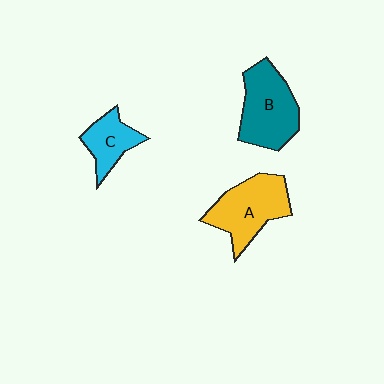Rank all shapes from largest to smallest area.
From largest to smallest: B (teal), A (yellow), C (cyan).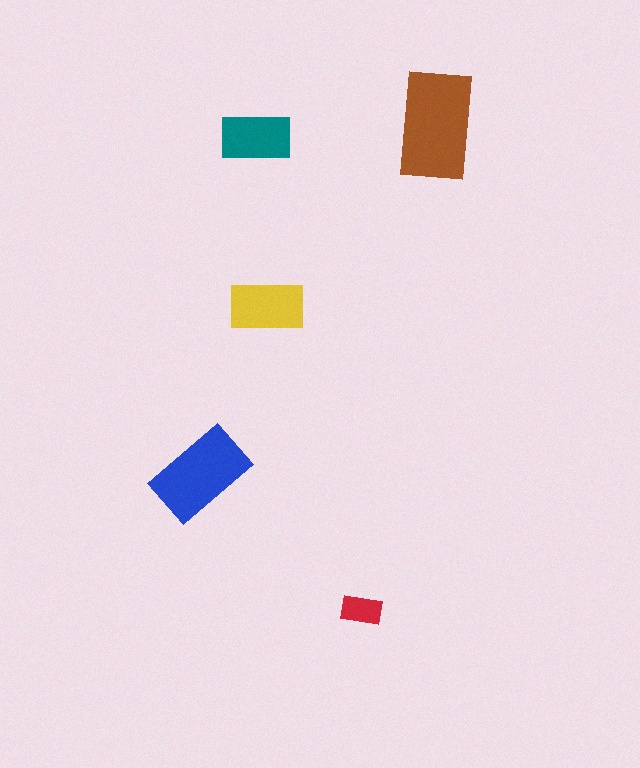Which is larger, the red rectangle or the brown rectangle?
The brown one.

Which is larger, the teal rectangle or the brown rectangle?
The brown one.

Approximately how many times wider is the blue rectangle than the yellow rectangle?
About 1.5 times wider.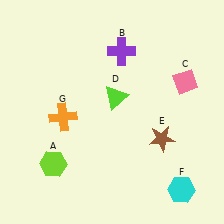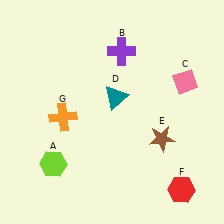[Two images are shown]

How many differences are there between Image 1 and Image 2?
There are 2 differences between the two images.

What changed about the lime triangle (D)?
In Image 1, D is lime. In Image 2, it changed to teal.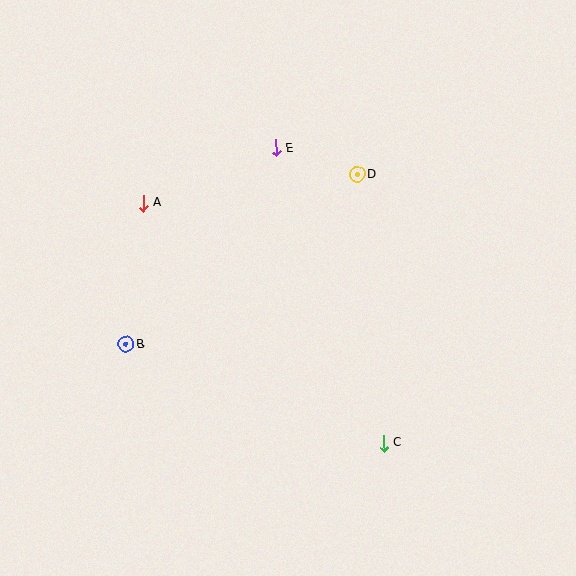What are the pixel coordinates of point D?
Point D is at (357, 174).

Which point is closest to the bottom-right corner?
Point C is closest to the bottom-right corner.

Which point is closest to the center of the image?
Point D at (357, 174) is closest to the center.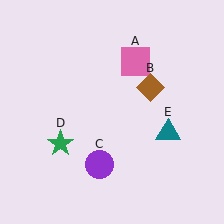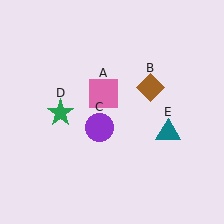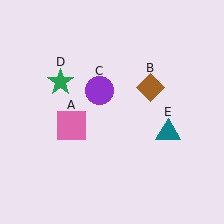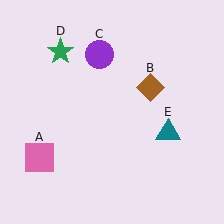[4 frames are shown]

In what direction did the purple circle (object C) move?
The purple circle (object C) moved up.